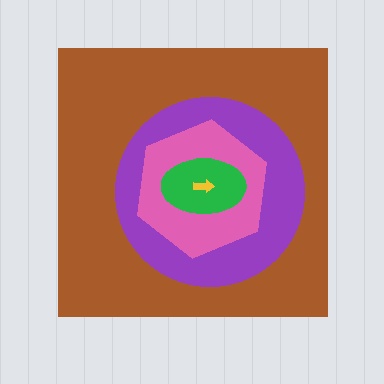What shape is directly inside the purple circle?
The pink hexagon.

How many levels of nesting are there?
5.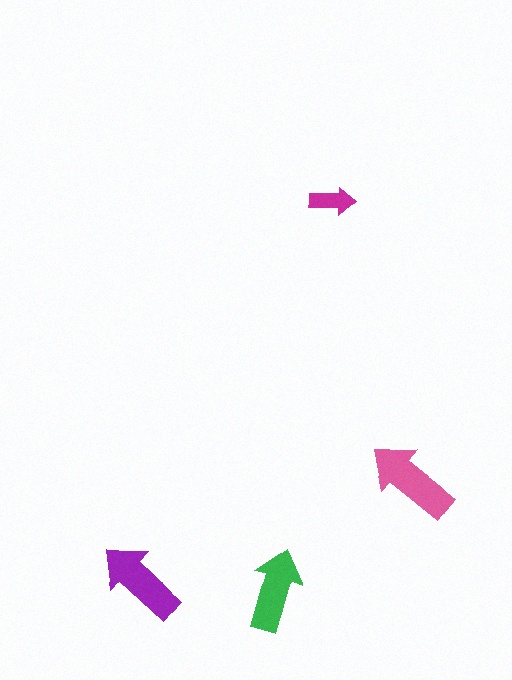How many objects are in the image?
There are 4 objects in the image.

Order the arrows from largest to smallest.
the pink one, the purple one, the green one, the magenta one.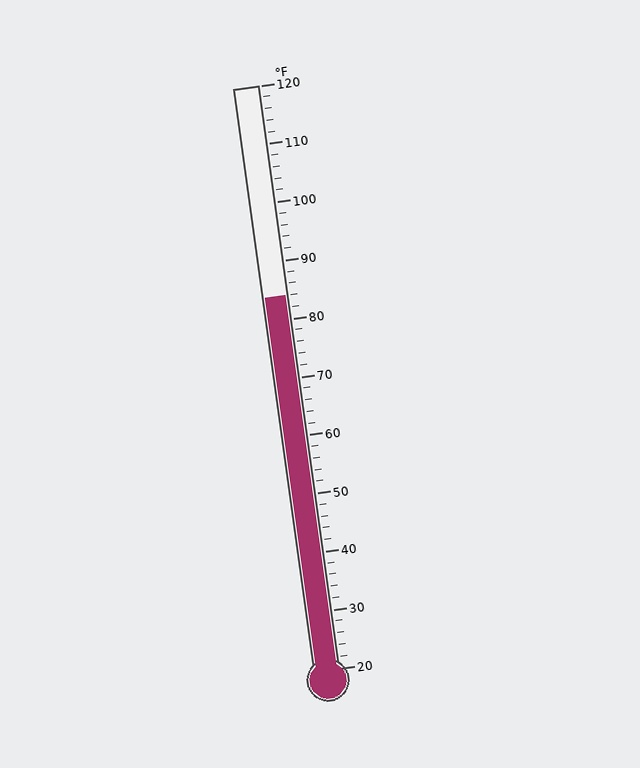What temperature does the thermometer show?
The thermometer shows approximately 84°F.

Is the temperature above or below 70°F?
The temperature is above 70°F.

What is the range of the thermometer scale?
The thermometer scale ranges from 20°F to 120°F.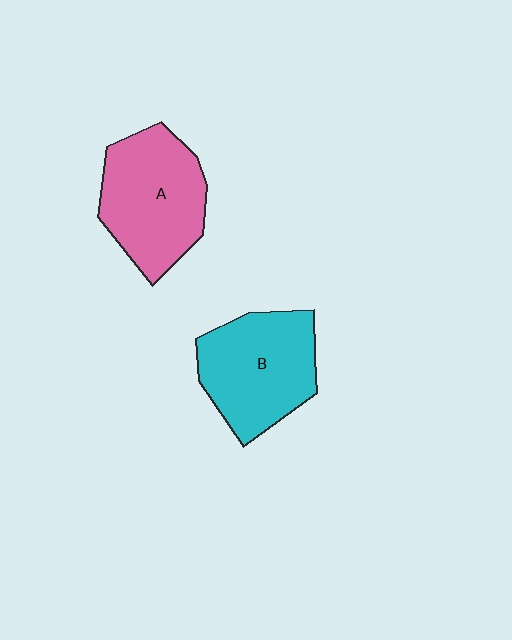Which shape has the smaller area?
Shape B (cyan).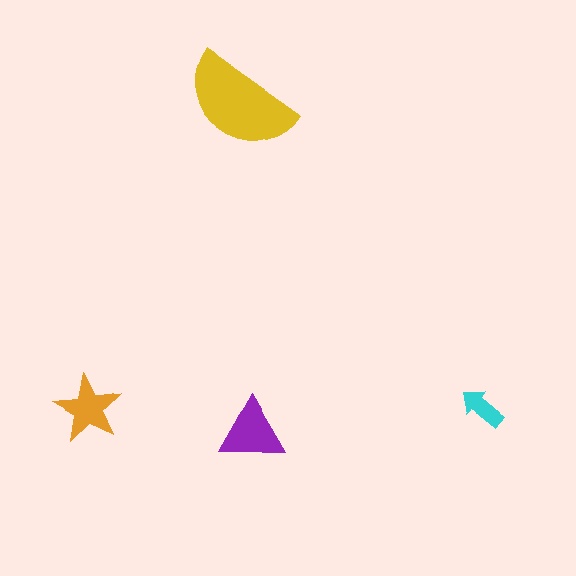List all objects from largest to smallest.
The yellow semicircle, the purple triangle, the orange star, the cyan arrow.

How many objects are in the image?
There are 4 objects in the image.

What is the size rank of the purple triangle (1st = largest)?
2nd.